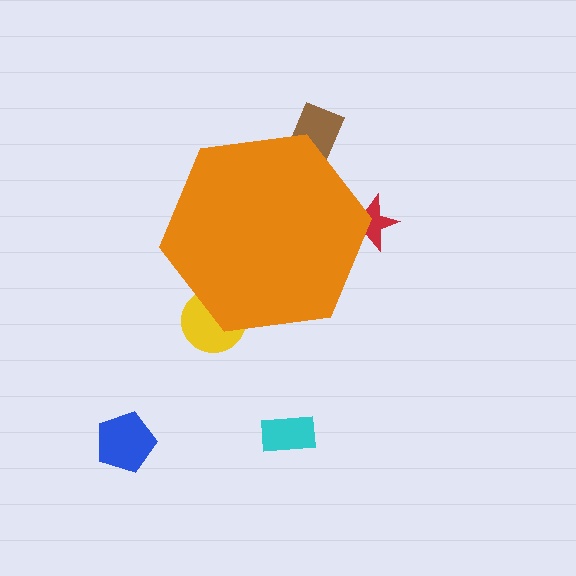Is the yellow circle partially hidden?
Yes, the yellow circle is partially hidden behind the orange hexagon.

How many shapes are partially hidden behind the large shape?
3 shapes are partially hidden.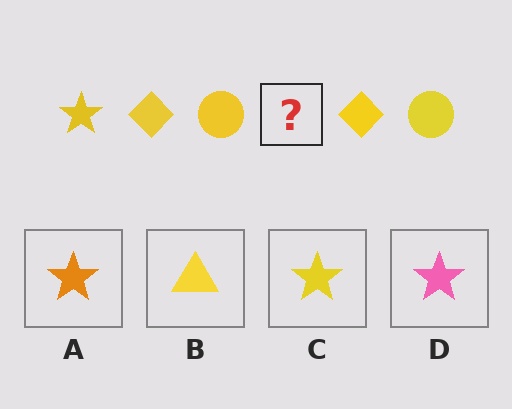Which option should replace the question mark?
Option C.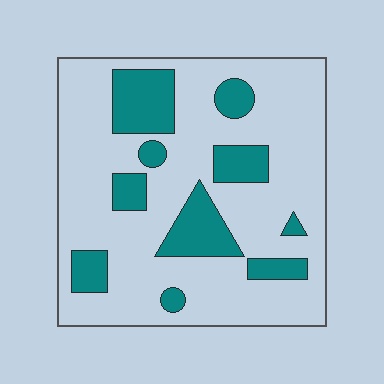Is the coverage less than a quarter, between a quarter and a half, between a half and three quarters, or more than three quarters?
Less than a quarter.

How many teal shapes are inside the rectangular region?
10.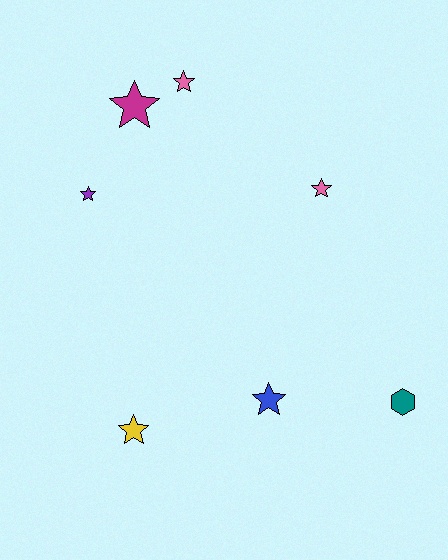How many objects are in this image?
There are 7 objects.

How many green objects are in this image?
There are no green objects.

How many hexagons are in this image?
There is 1 hexagon.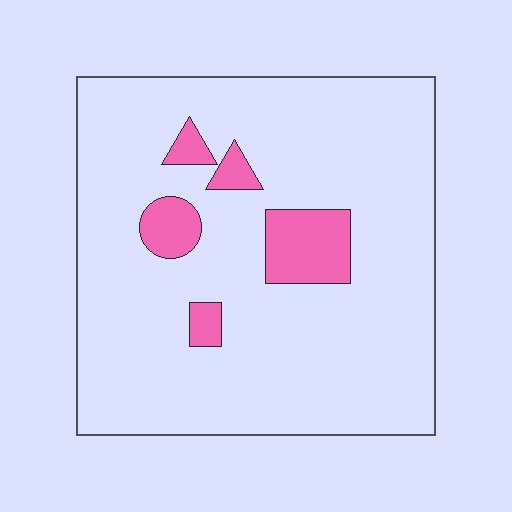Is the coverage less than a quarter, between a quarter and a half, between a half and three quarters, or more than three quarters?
Less than a quarter.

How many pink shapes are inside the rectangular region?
5.